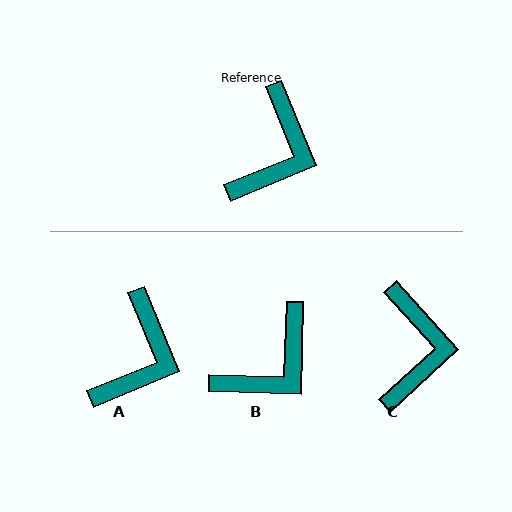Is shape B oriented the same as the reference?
No, it is off by about 24 degrees.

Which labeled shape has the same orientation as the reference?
A.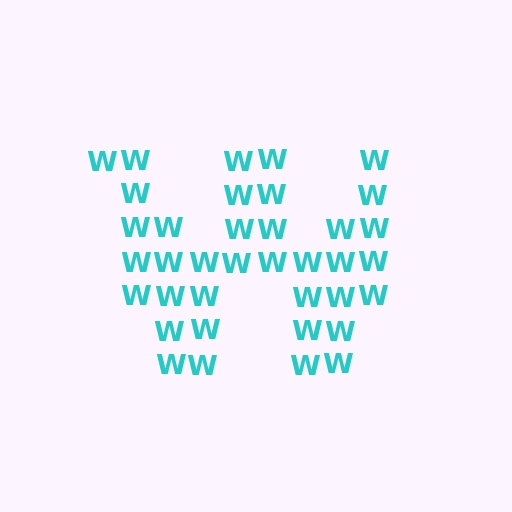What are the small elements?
The small elements are letter W's.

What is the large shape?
The large shape is the letter W.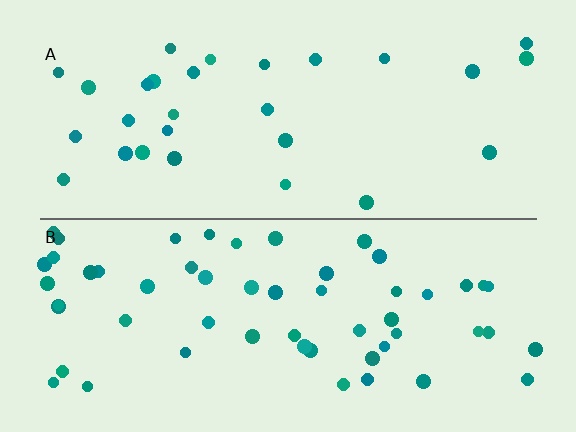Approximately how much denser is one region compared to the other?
Approximately 1.9× — region B over region A.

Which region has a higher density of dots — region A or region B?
B (the bottom).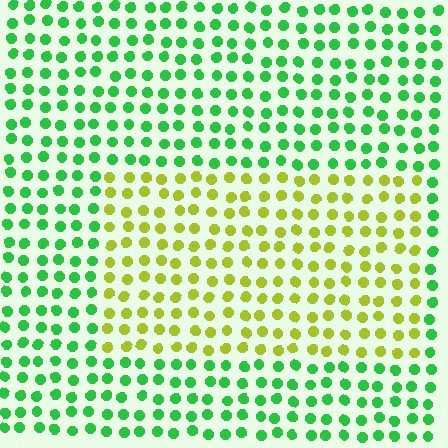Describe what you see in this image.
The image is filled with small green elements in a uniform arrangement. A rectangle-shaped region is visible where the elements are tinted to a slightly different hue, forming a subtle color boundary.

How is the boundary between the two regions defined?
The boundary is defined purely by a slight shift in hue (about 58 degrees). Spacing, size, and orientation are identical on both sides.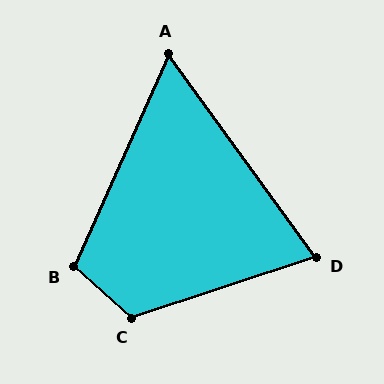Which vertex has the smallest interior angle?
A, at approximately 60 degrees.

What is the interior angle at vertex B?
Approximately 107 degrees (obtuse).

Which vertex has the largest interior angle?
C, at approximately 120 degrees.